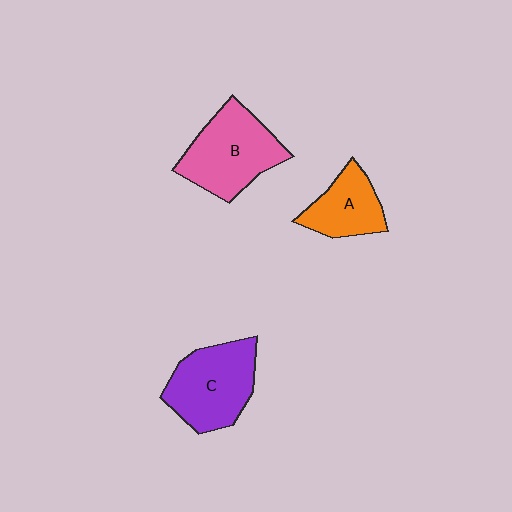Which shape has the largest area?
Shape B (pink).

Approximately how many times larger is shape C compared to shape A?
Approximately 1.5 times.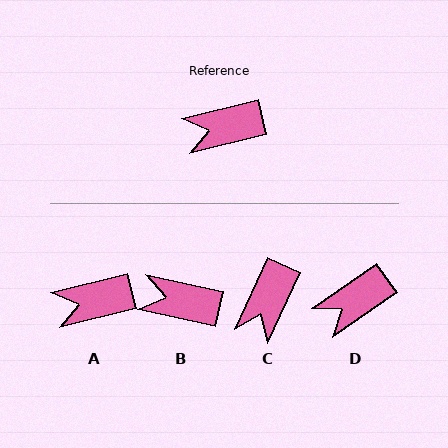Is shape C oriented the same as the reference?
No, it is off by about 51 degrees.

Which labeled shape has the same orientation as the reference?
A.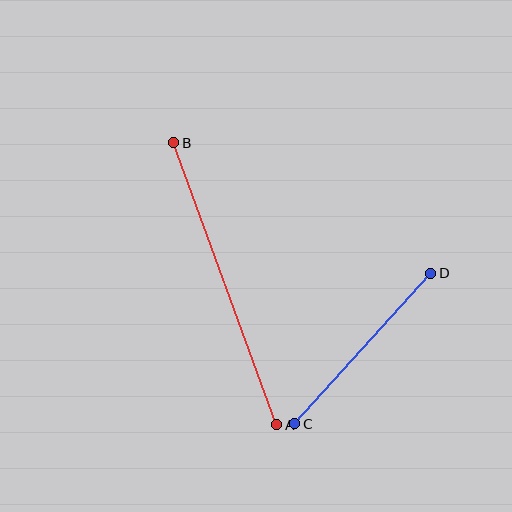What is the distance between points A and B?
The distance is approximately 300 pixels.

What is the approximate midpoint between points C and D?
The midpoint is at approximately (363, 349) pixels.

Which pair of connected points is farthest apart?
Points A and B are farthest apart.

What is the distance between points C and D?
The distance is approximately 203 pixels.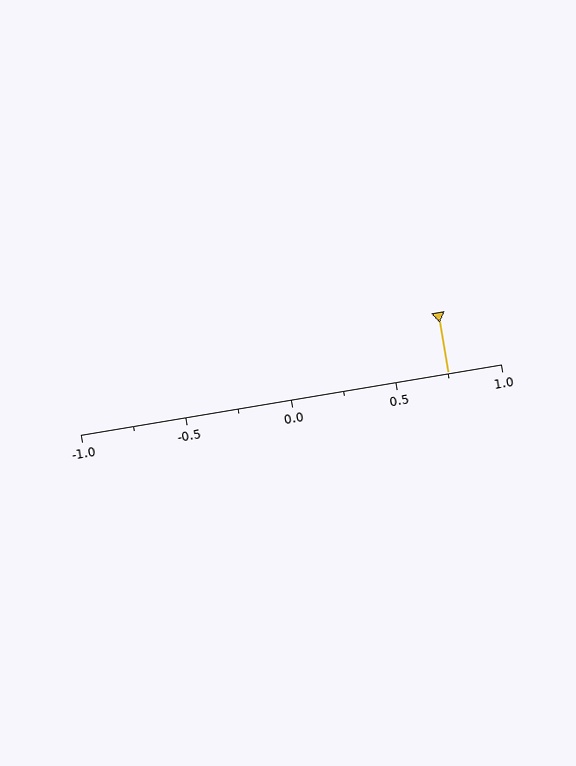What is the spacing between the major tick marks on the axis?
The major ticks are spaced 0.5 apart.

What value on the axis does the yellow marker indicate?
The marker indicates approximately 0.75.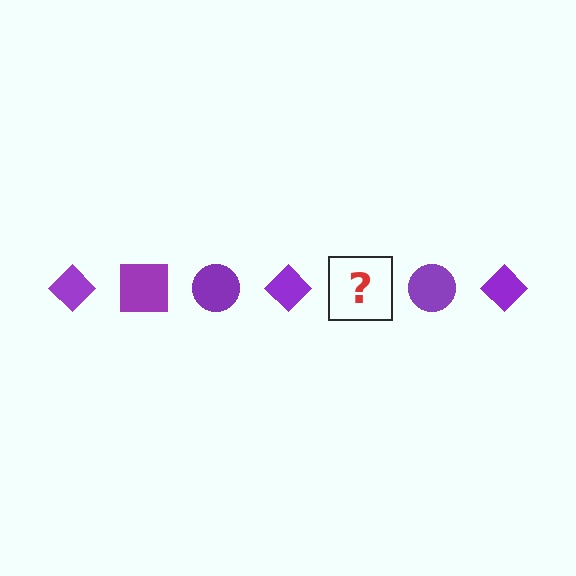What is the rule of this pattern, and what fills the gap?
The rule is that the pattern cycles through diamond, square, circle shapes in purple. The gap should be filled with a purple square.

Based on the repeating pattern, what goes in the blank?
The blank should be a purple square.